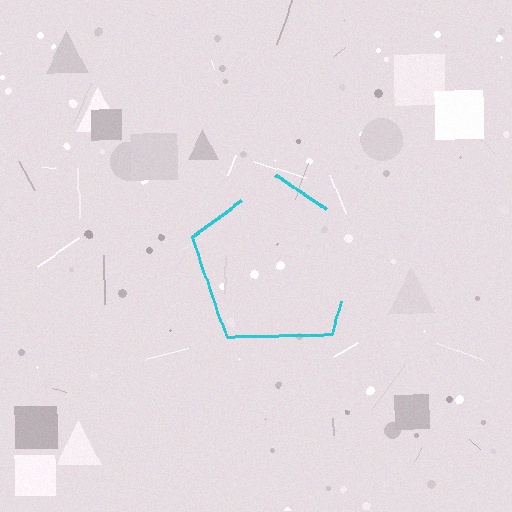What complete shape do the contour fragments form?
The contour fragments form a pentagon.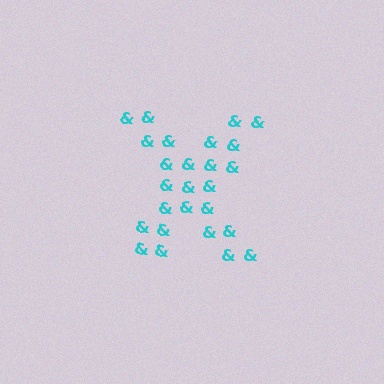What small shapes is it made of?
It is made of small ampersands.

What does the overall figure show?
The overall figure shows the letter X.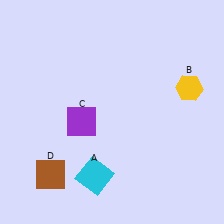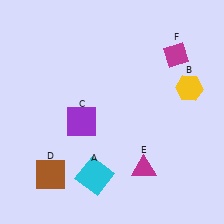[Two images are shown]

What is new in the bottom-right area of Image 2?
A magenta triangle (E) was added in the bottom-right area of Image 2.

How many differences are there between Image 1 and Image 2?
There are 2 differences between the two images.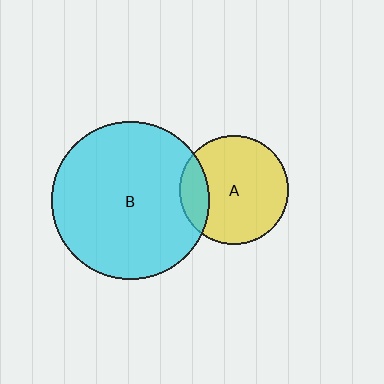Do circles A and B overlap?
Yes.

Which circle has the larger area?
Circle B (cyan).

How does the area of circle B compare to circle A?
Approximately 2.1 times.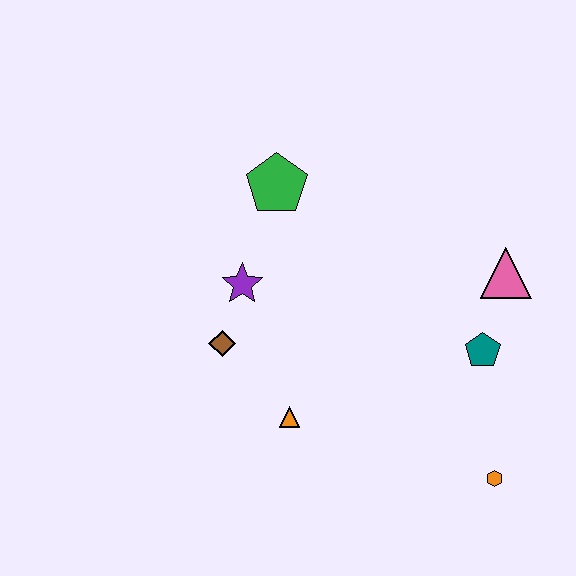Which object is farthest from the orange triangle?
The pink triangle is farthest from the orange triangle.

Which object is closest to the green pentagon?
The purple star is closest to the green pentagon.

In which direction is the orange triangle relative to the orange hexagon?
The orange triangle is to the left of the orange hexagon.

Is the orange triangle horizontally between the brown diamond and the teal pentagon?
Yes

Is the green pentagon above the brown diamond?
Yes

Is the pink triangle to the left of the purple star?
No